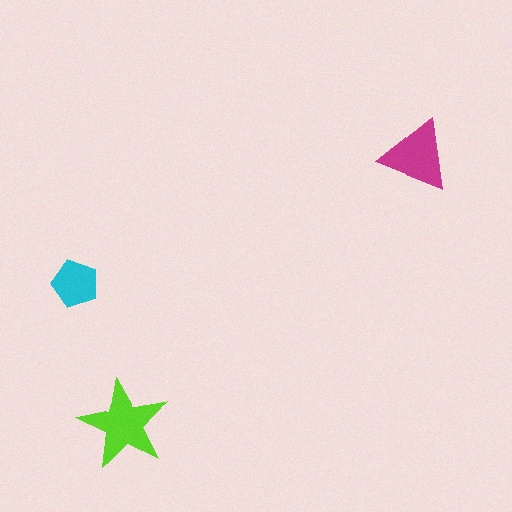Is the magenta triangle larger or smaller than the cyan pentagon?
Larger.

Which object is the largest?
The lime star.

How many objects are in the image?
There are 3 objects in the image.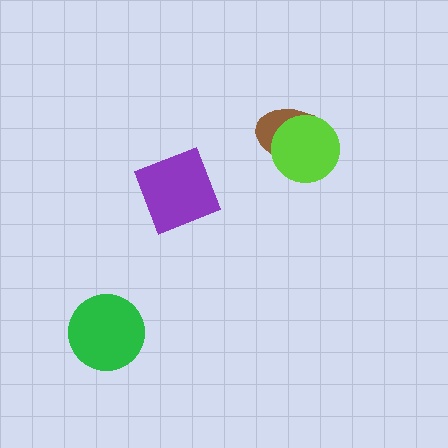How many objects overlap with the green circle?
0 objects overlap with the green circle.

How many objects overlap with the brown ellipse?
1 object overlaps with the brown ellipse.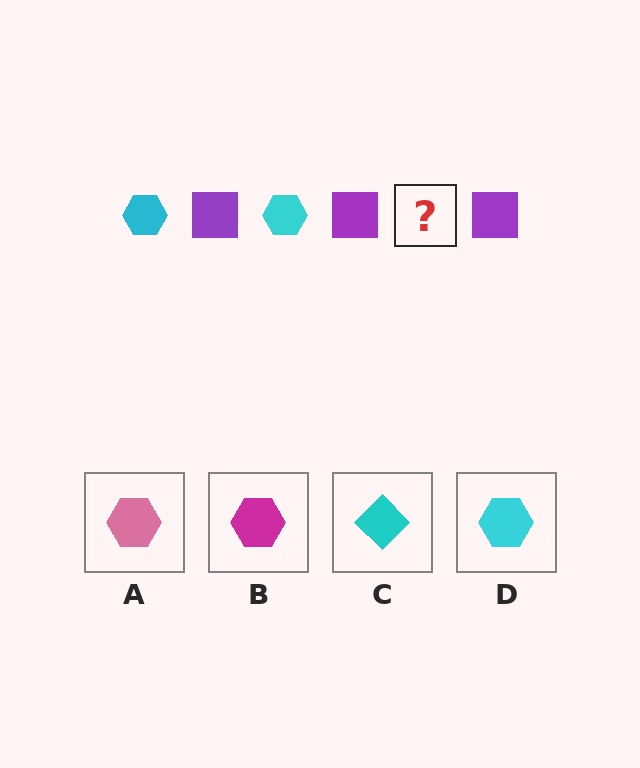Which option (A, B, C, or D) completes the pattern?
D.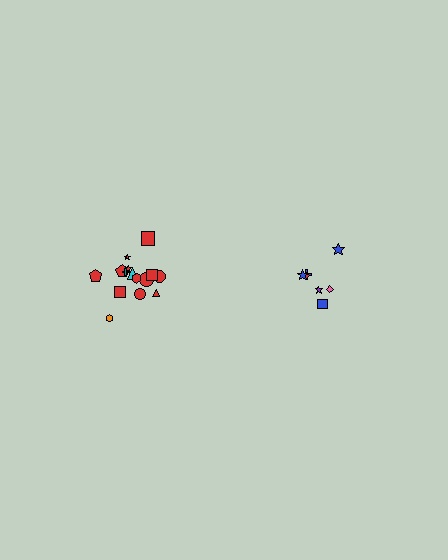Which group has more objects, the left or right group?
The left group.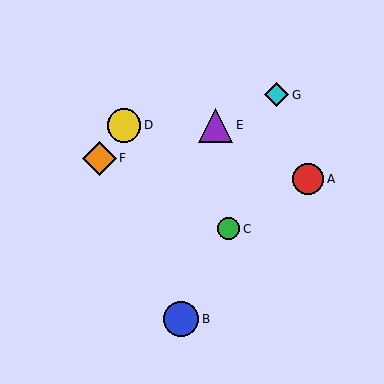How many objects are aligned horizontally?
2 objects (D, E) are aligned horizontally.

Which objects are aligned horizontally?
Objects D, E are aligned horizontally.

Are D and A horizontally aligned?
No, D is at y≈125 and A is at y≈179.